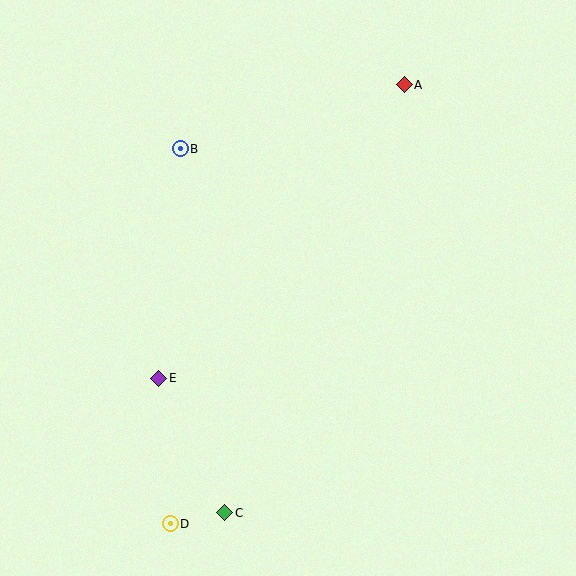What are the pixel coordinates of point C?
Point C is at (225, 513).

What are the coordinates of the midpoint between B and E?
The midpoint between B and E is at (170, 264).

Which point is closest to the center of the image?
Point E at (159, 378) is closest to the center.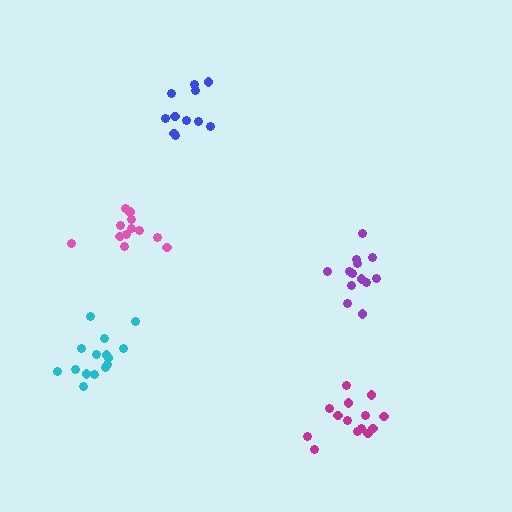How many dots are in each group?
Group 1: 14 dots, Group 2: 15 dots, Group 3: 13 dots, Group 4: 12 dots, Group 5: 11 dots (65 total).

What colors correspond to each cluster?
The clusters are colored: magenta, cyan, purple, pink, blue.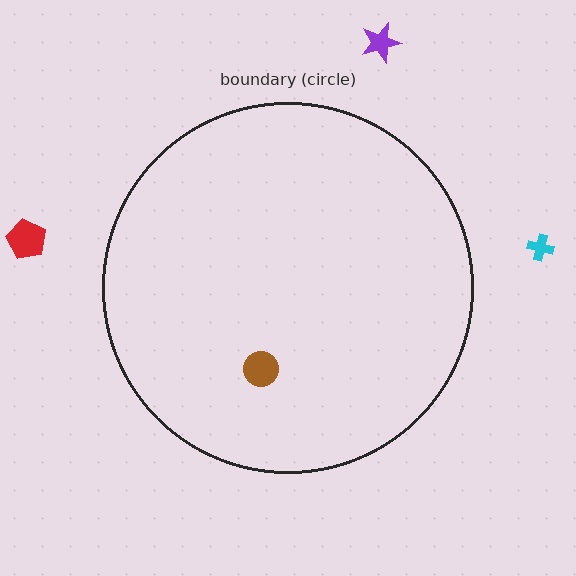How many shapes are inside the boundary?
1 inside, 3 outside.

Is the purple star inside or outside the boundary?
Outside.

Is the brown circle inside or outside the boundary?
Inside.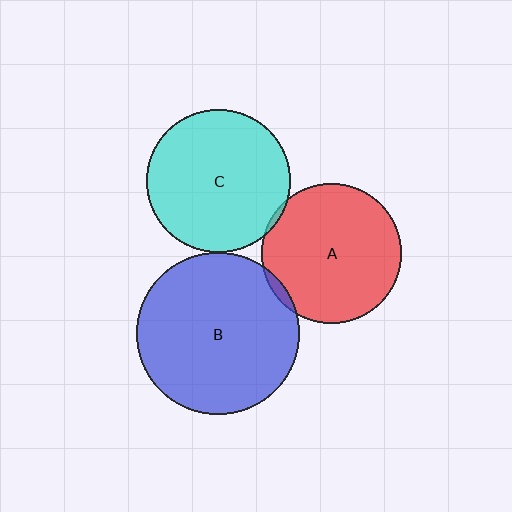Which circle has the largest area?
Circle B (blue).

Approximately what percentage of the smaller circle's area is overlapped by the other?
Approximately 5%.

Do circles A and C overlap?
Yes.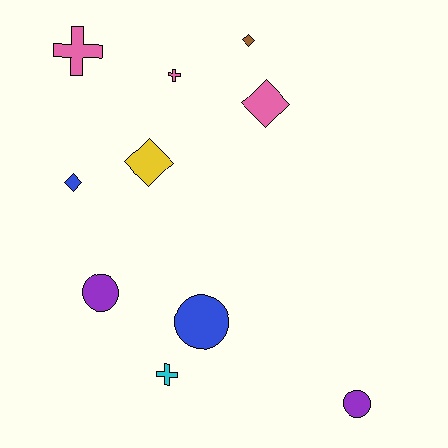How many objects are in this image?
There are 10 objects.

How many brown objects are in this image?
There is 1 brown object.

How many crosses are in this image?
There are 3 crosses.